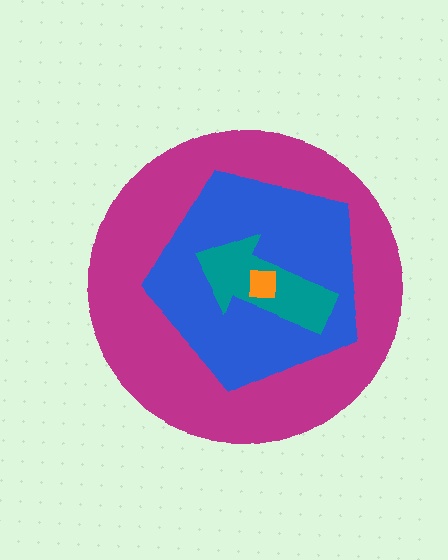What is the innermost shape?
The orange square.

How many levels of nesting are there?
4.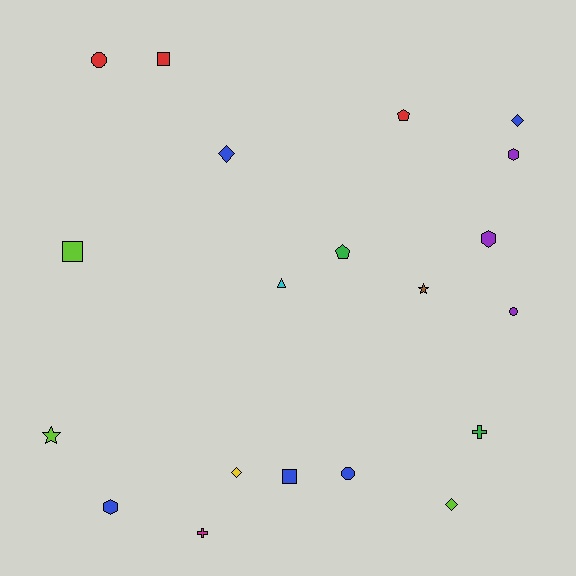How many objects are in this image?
There are 20 objects.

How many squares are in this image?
There are 3 squares.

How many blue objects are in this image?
There are 5 blue objects.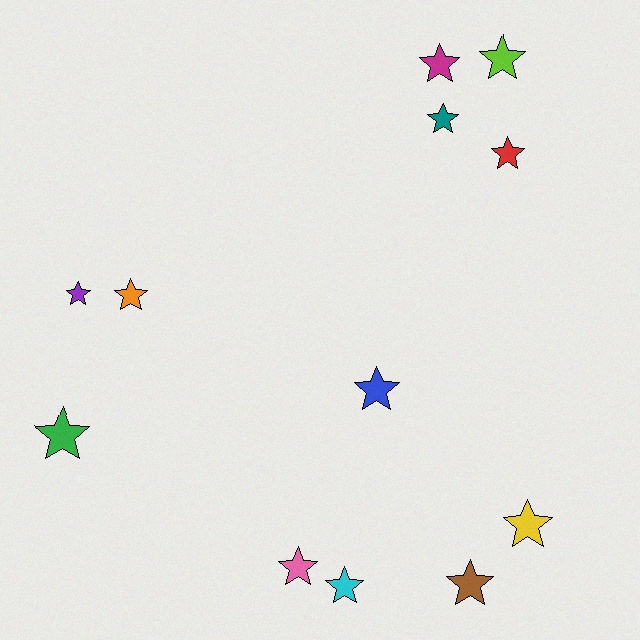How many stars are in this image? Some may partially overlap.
There are 12 stars.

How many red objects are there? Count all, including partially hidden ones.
There is 1 red object.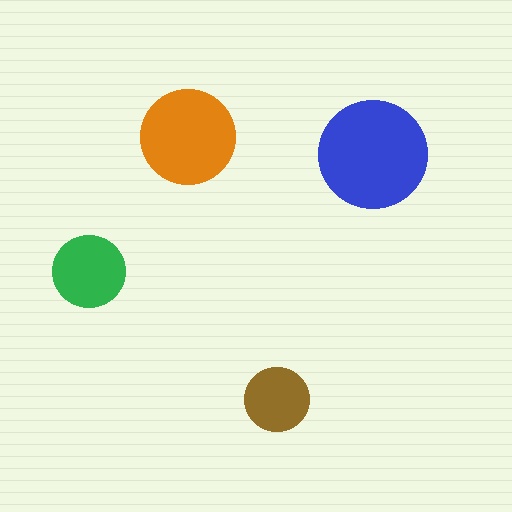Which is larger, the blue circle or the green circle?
The blue one.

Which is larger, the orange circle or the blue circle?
The blue one.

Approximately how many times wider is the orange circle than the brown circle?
About 1.5 times wider.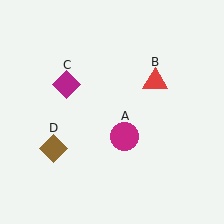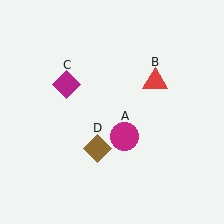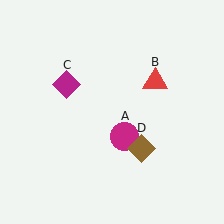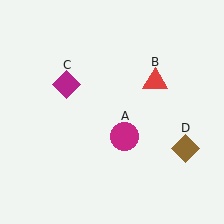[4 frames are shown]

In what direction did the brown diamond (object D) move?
The brown diamond (object D) moved right.